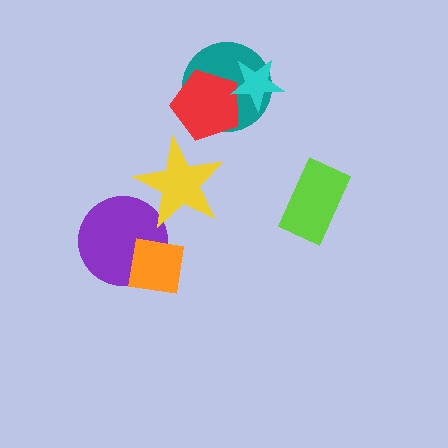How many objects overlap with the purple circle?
2 objects overlap with the purple circle.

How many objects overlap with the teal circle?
2 objects overlap with the teal circle.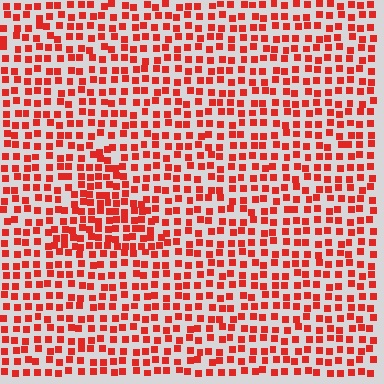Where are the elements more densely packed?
The elements are more densely packed inside the triangle boundary.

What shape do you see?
I see a triangle.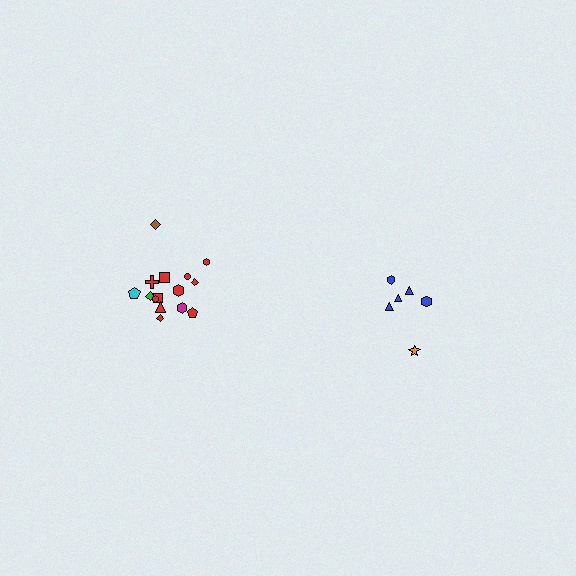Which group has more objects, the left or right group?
The left group.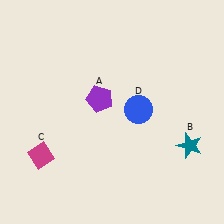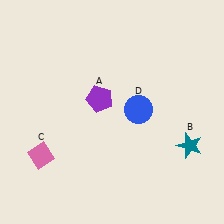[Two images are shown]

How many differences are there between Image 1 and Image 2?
There is 1 difference between the two images.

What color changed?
The diamond (C) changed from magenta in Image 1 to pink in Image 2.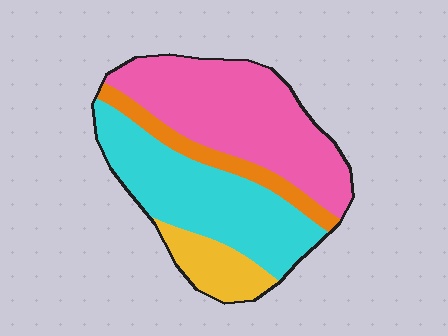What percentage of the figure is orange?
Orange covers roughly 10% of the figure.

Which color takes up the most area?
Pink, at roughly 40%.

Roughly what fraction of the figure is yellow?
Yellow takes up less than a sixth of the figure.